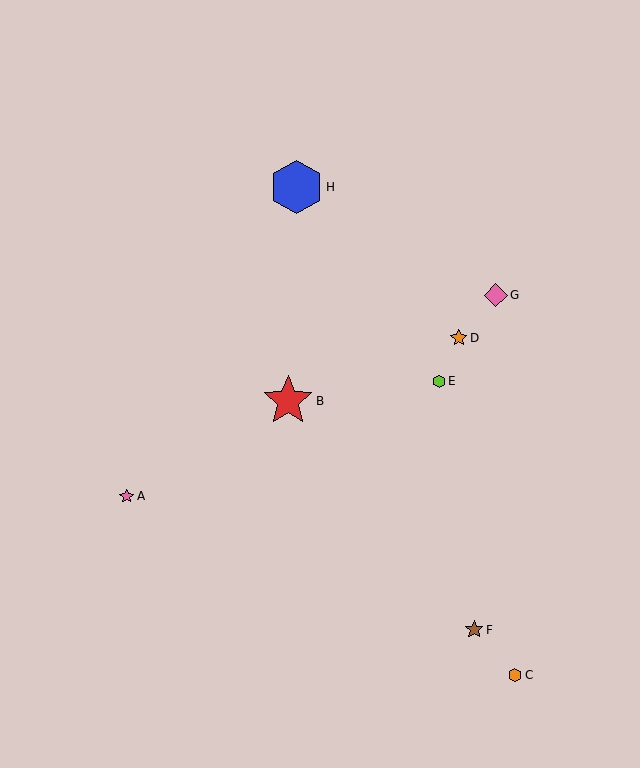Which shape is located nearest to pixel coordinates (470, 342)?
The orange star (labeled D) at (459, 338) is nearest to that location.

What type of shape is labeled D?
Shape D is an orange star.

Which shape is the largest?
The blue hexagon (labeled H) is the largest.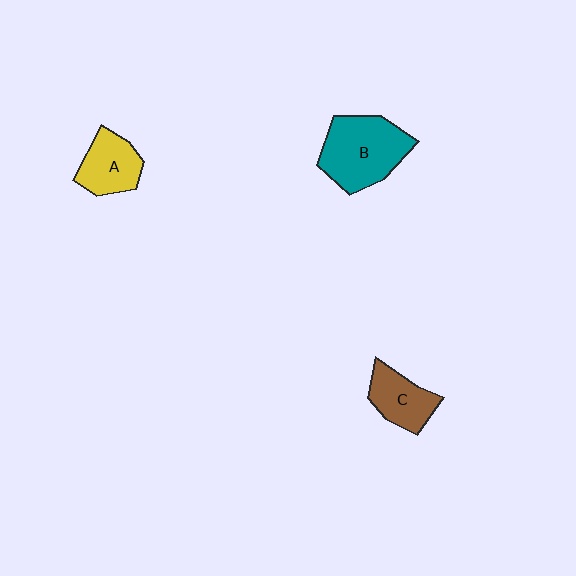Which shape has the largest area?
Shape B (teal).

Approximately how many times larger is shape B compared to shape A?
Approximately 1.6 times.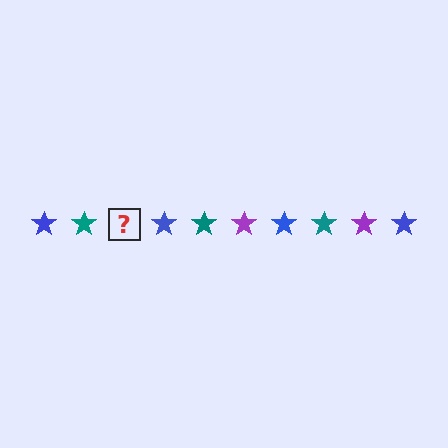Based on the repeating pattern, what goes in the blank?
The blank should be a purple star.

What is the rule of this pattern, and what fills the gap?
The rule is that the pattern cycles through blue, teal, purple stars. The gap should be filled with a purple star.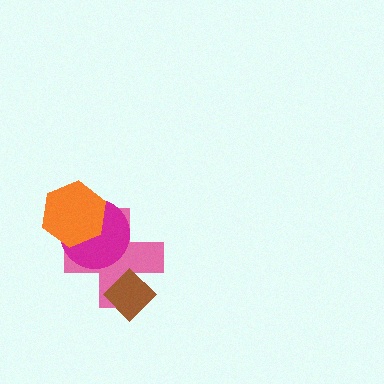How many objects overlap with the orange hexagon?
2 objects overlap with the orange hexagon.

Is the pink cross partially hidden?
Yes, it is partially covered by another shape.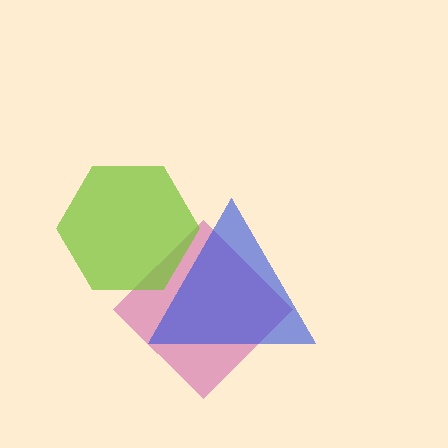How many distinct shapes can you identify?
There are 3 distinct shapes: a magenta diamond, a blue triangle, a lime hexagon.